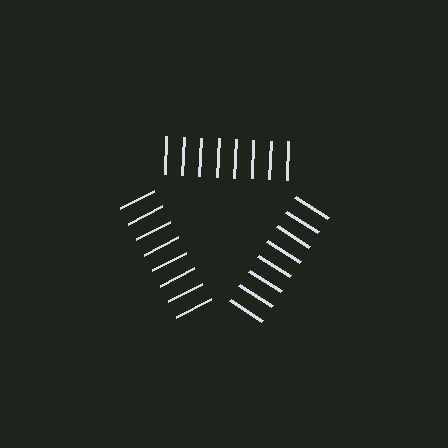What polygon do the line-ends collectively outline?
An illusory triangle — the line segments terminate on its edges but no continuous stroke is drawn.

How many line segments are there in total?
24 — 8 along each of the 3 edges.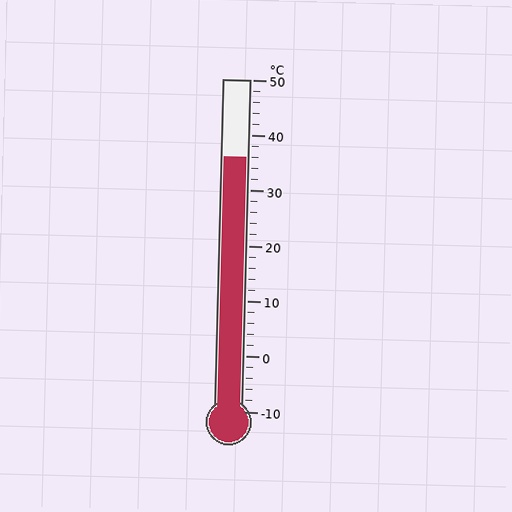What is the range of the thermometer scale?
The thermometer scale ranges from -10°C to 50°C.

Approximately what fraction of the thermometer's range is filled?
The thermometer is filled to approximately 75% of its range.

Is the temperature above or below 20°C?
The temperature is above 20°C.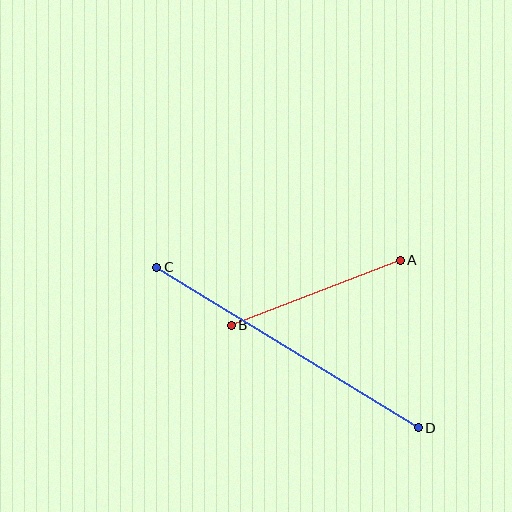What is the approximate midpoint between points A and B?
The midpoint is at approximately (316, 293) pixels.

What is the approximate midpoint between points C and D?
The midpoint is at approximately (288, 347) pixels.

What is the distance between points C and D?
The distance is approximately 307 pixels.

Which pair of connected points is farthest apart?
Points C and D are farthest apart.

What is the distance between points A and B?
The distance is approximately 181 pixels.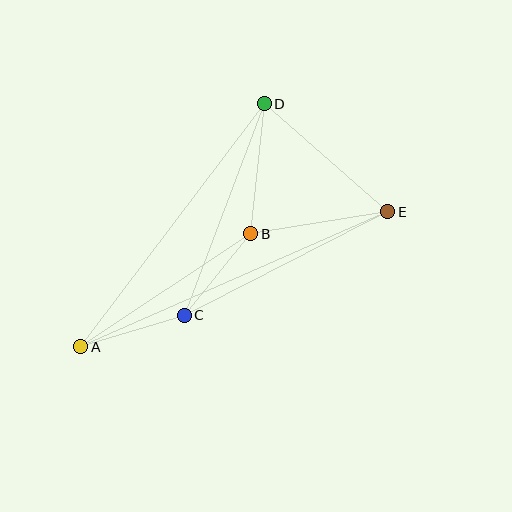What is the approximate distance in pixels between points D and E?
The distance between D and E is approximately 164 pixels.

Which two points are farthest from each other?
Points A and E are farthest from each other.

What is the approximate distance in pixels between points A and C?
The distance between A and C is approximately 108 pixels.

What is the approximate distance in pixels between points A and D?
The distance between A and D is approximately 304 pixels.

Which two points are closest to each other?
Points B and C are closest to each other.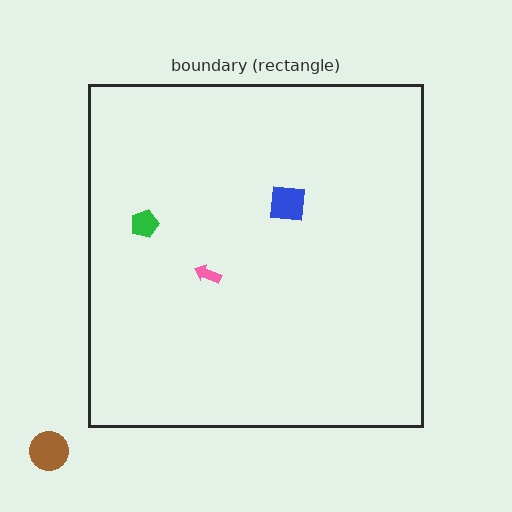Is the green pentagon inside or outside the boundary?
Inside.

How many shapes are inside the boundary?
3 inside, 1 outside.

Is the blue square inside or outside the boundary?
Inside.